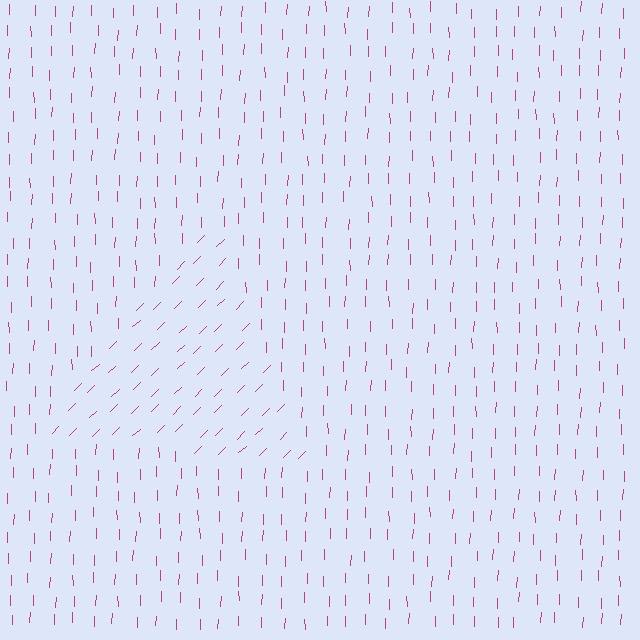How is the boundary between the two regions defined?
The boundary is defined purely by a change in line orientation (approximately 45 degrees difference). All lines are the same color and thickness.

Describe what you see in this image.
The image is filled with small magenta line segments. A triangle region in the image has lines oriented differently from the surrounding lines, creating a visible texture boundary.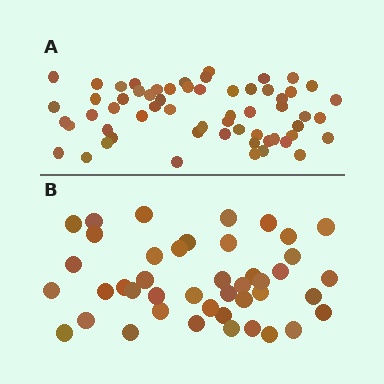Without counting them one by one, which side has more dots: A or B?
Region A (the top region) has more dots.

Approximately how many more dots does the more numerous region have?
Region A has approximately 15 more dots than region B.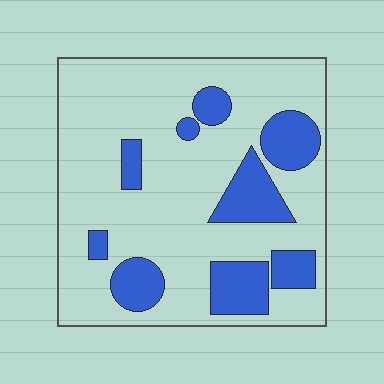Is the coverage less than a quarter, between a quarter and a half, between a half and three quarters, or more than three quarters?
Less than a quarter.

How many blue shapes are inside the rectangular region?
9.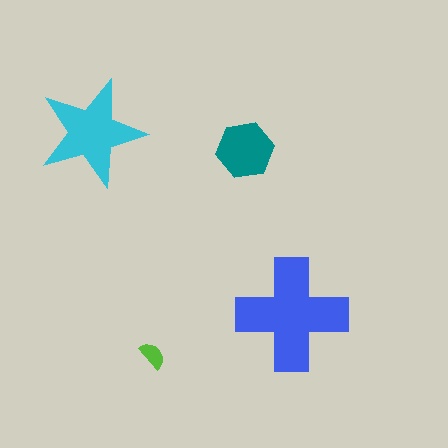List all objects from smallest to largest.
The lime semicircle, the teal hexagon, the cyan star, the blue cross.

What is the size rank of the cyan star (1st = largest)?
2nd.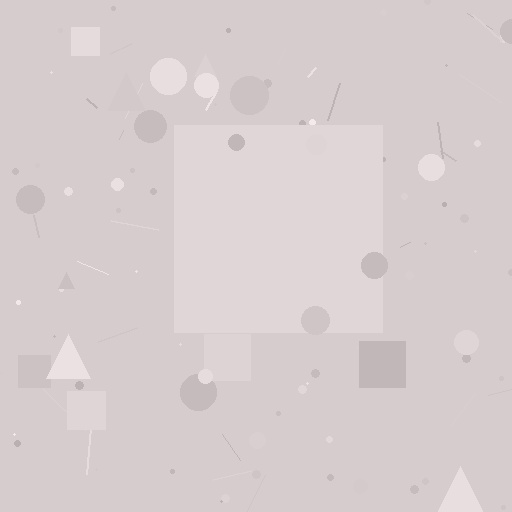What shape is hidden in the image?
A square is hidden in the image.